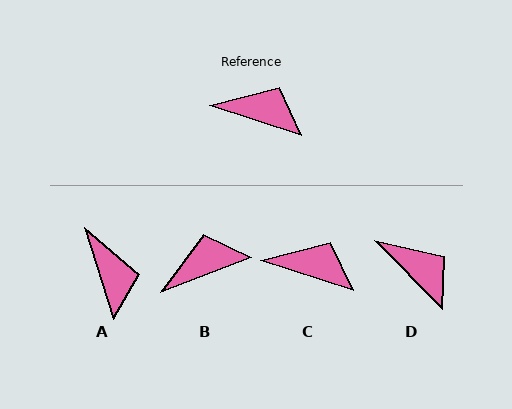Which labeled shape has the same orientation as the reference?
C.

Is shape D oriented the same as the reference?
No, it is off by about 28 degrees.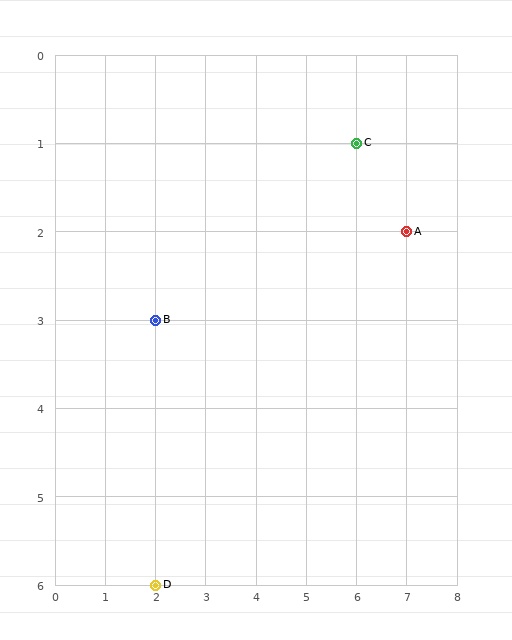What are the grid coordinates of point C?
Point C is at grid coordinates (6, 1).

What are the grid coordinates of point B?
Point B is at grid coordinates (2, 3).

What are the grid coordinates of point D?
Point D is at grid coordinates (2, 6).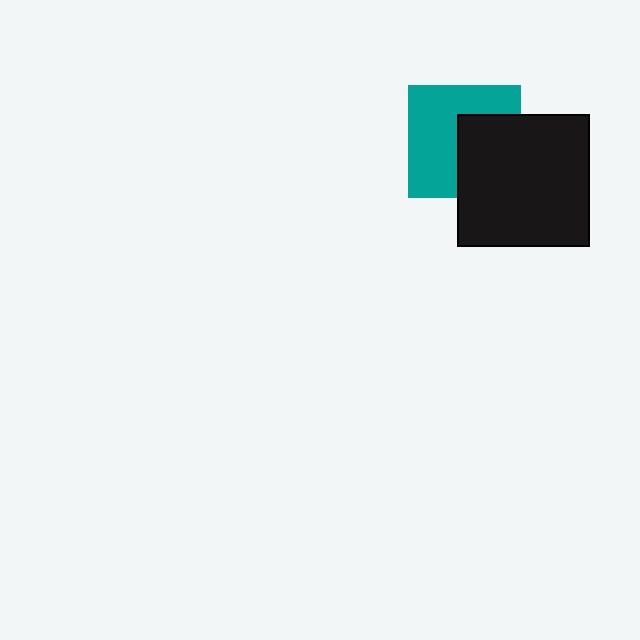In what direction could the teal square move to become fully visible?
The teal square could move left. That would shift it out from behind the black square entirely.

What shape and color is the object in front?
The object in front is a black square.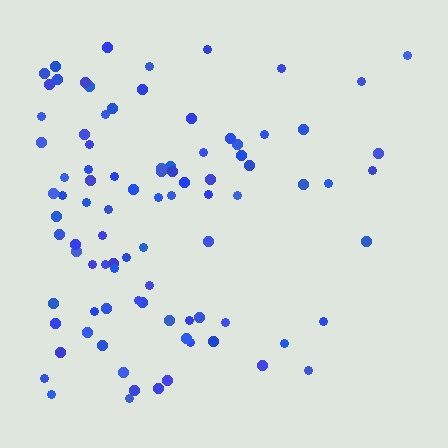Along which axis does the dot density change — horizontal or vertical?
Horizontal.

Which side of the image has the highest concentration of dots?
The left.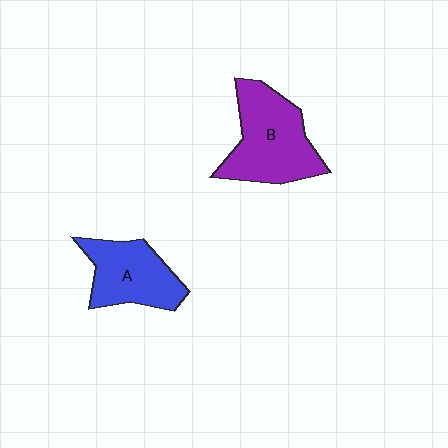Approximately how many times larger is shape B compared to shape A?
Approximately 1.3 times.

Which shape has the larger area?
Shape B (purple).